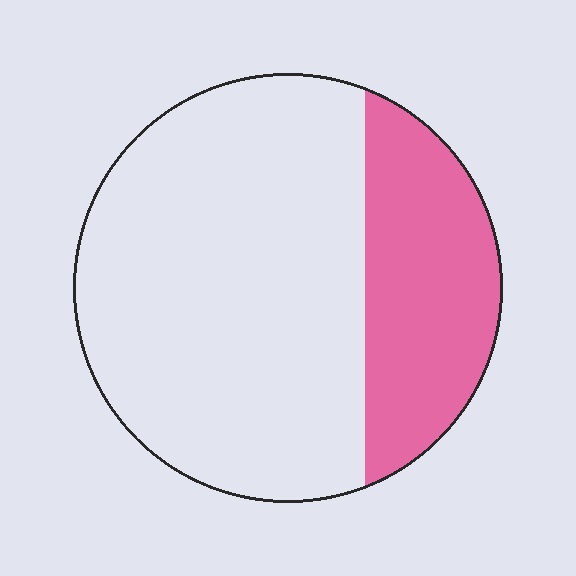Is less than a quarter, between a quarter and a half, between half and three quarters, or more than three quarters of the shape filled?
Between a quarter and a half.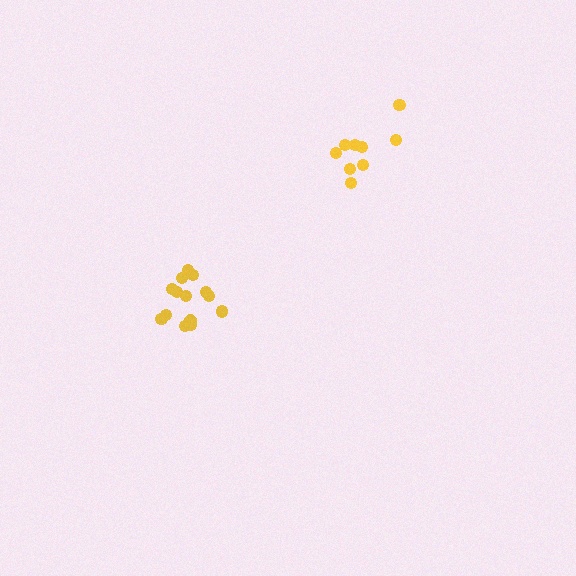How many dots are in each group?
Group 1: 14 dots, Group 2: 9 dots (23 total).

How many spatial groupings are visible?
There are 2 spatial groupings.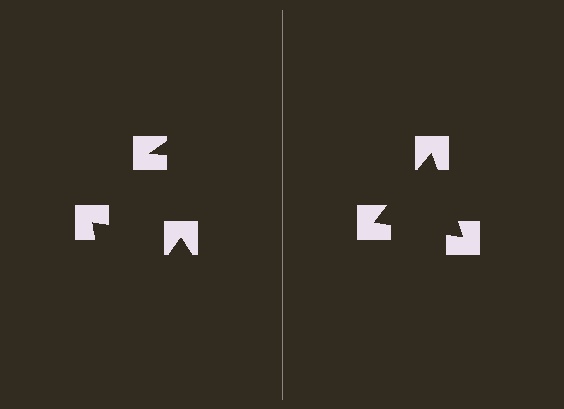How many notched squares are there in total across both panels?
6 — 3 on each side.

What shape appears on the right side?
An illusory triangle.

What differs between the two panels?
The notched squares are positioned identically on both sides; only the wedge orientations differ. On the right they align to a triangle; on the left they are misaligned.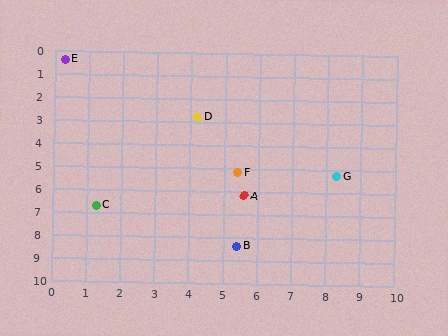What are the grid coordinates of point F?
Point F is at approximately (5.4, 5.2).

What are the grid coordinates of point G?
Point G is at approximately (8.3, 5.3).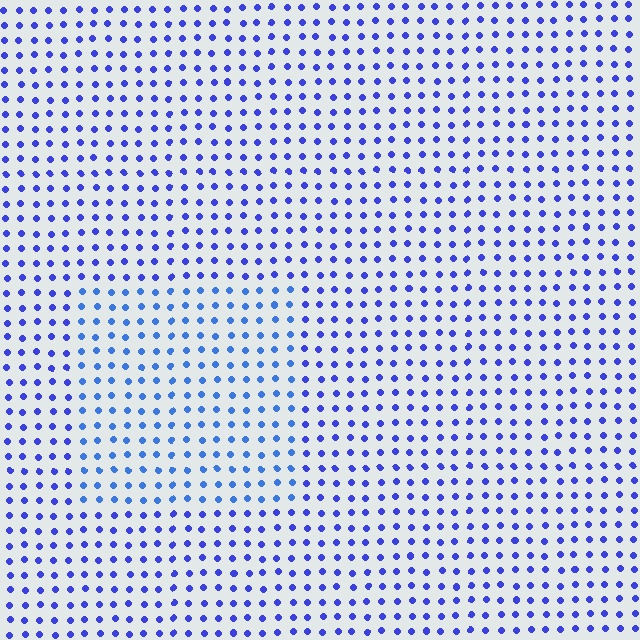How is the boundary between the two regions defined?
The boundary is defined purely by a slight shift in hue (about 21 degrees). Spacing, size, and orientation are identical on both sides.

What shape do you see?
I see a rectangle.